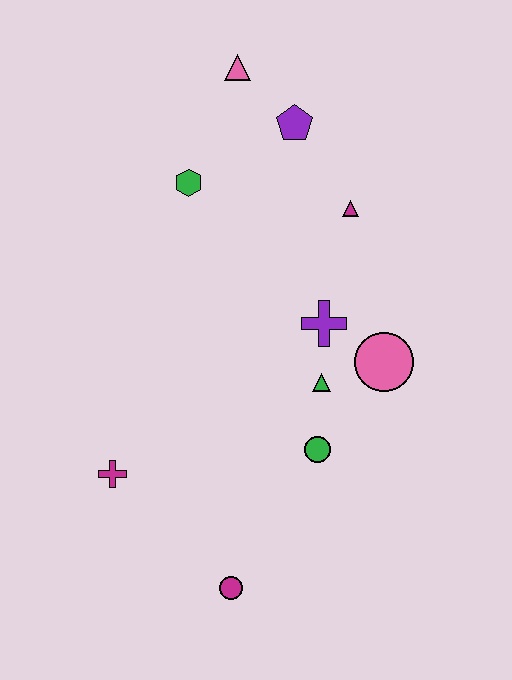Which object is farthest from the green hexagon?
The magenta circle is farthest from the green hexagon.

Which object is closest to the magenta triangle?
The purple pentagon is closest to the magenta triangle.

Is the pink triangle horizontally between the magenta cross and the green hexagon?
No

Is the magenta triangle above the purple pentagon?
No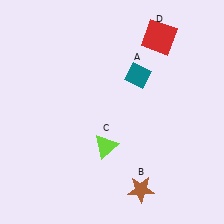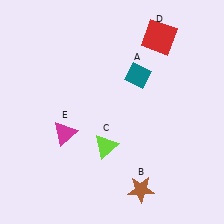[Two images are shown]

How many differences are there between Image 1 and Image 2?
There is 1 difference between the two images.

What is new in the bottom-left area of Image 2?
A magenta triangle (E) was added in the bottom-left area of Image 2.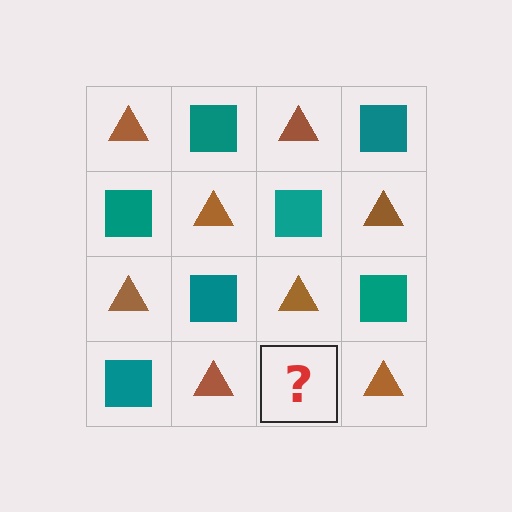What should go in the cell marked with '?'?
The missing cell should contain a teal square.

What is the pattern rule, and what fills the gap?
The rule is that it alternates brown triangle and teal square in a checkerboard pattern. The gap should be filled with a teal square.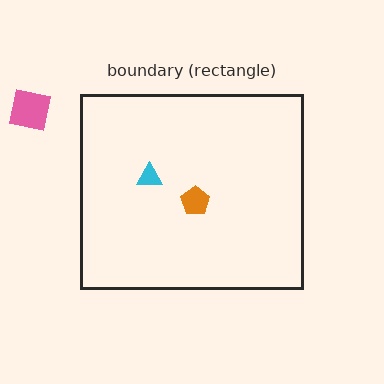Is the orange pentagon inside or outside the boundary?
Inside.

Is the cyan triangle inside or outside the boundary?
Inside.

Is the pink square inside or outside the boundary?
Outside.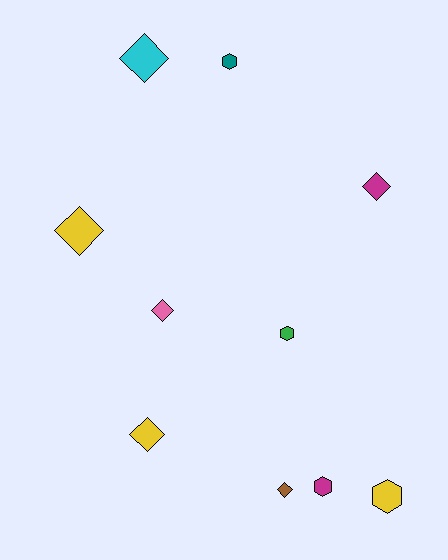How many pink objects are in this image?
There is 1 pink object.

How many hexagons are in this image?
There are 4 hexagons.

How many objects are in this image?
There are 10 objects.